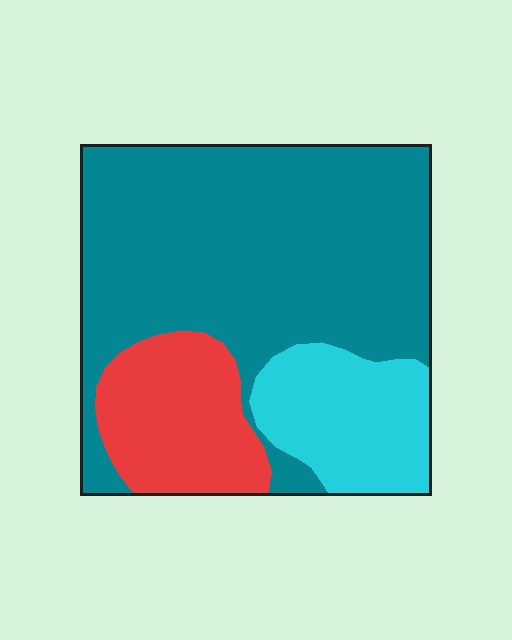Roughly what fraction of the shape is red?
Red takes up about one sixth (1/6) of the shape.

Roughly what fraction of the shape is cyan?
Cyan takes up less than a quarter of the shape.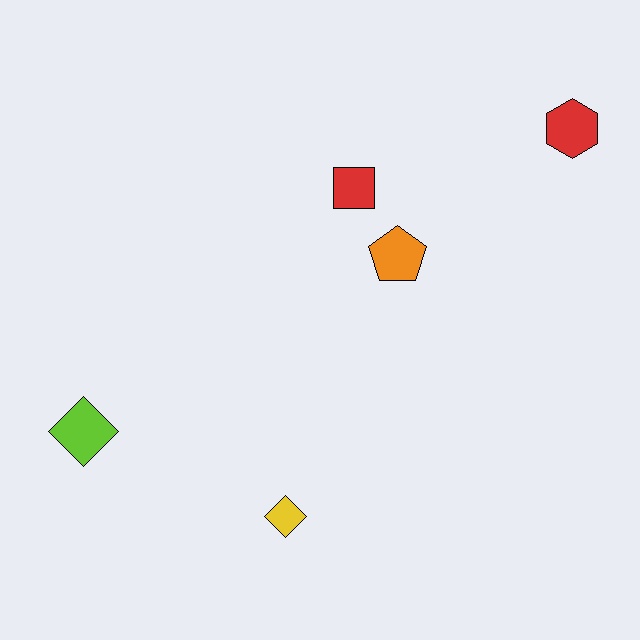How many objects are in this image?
There are 5 objects.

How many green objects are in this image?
There are no green objects.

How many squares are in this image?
There is 1 square.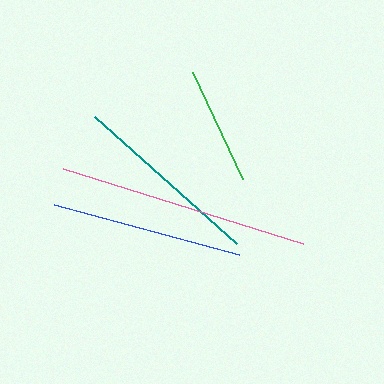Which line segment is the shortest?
The green line is the shortest at approximately 119 pixels.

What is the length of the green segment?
The green segment is approximately 119 pixels long.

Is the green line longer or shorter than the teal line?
The teal line is longer than the green line.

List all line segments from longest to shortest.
From longest to shortest: pink, blue, teal, green.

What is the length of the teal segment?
The teal segment is approximately 190 pixels long.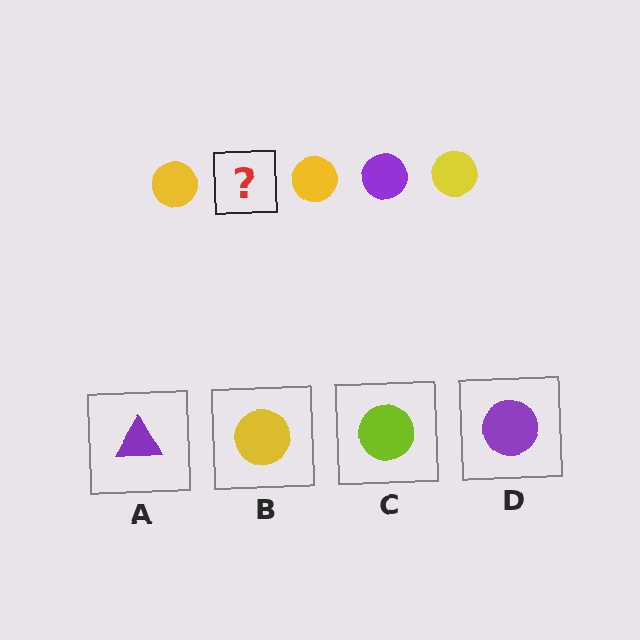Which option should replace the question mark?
Option D.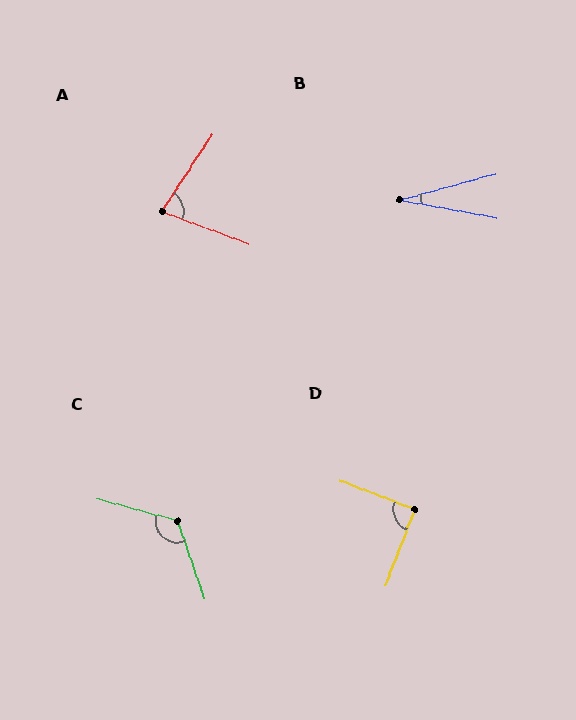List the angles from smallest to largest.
B (25°), A (77°), D (90°), C (124°).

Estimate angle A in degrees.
Approximately 77 degrees.